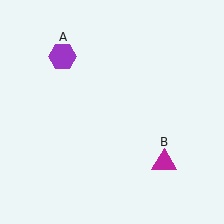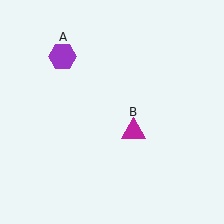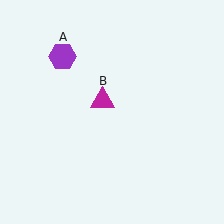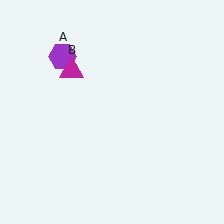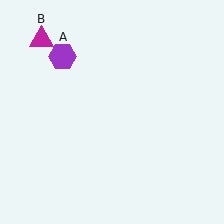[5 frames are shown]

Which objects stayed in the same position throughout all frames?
Purple hexagon (object A) remained stationary.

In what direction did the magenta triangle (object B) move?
The magenta triangle (object B) moved up and to the left.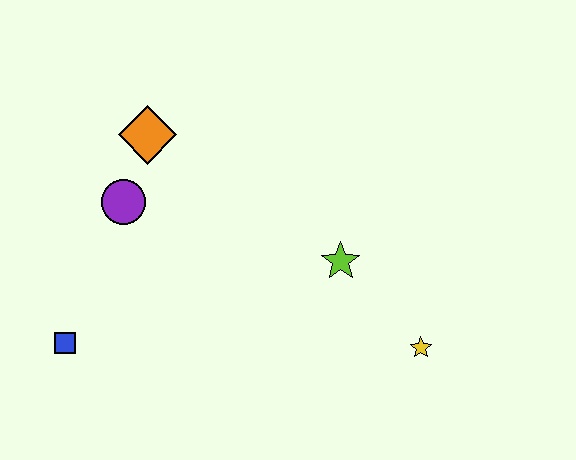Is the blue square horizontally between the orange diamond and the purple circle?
No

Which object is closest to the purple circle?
The orange diamond is closest to the purple circle.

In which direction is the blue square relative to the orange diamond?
The blue square is below the orange diamond.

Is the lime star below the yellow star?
No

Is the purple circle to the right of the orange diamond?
No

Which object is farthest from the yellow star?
The blue square is farthest from the yellow star.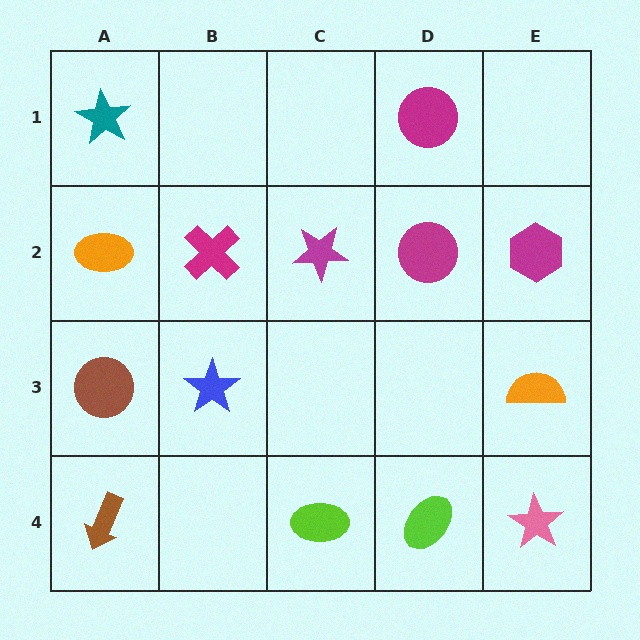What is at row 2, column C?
A magenta star.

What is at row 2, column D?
A magenta circle.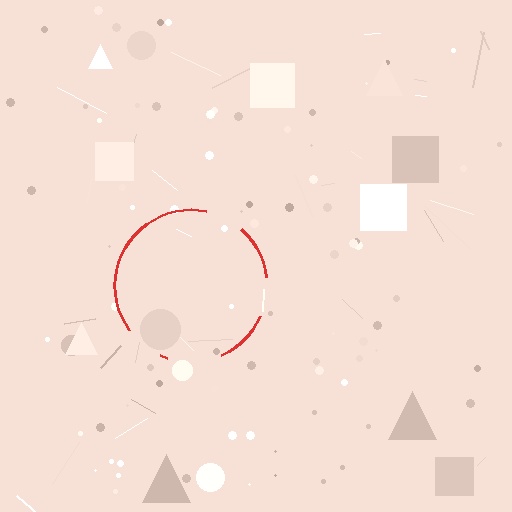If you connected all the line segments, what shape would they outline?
They would outline a circle.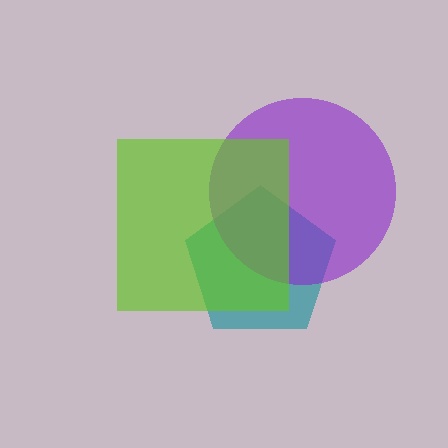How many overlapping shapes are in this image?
There are 3 overlapping shapes in the image.